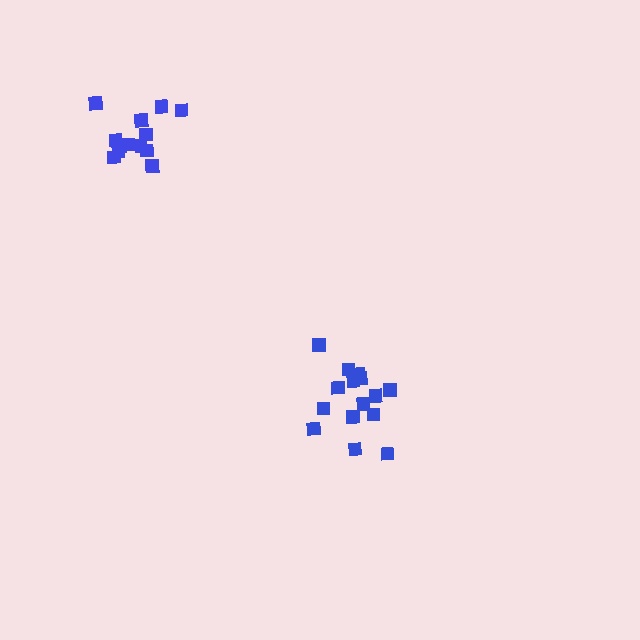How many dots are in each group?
Group 1: 15 dots, Group 2: 13 dots (28 total).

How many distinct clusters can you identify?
There are 2 distinct clusters.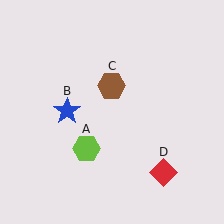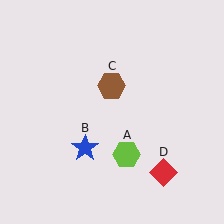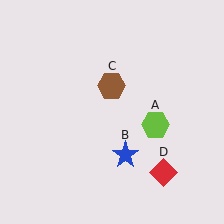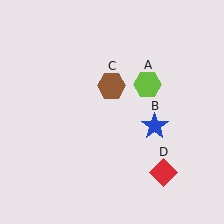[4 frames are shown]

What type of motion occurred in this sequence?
The lime hexagon (object A), blue star (object B) rotated counterclockwise around the center of the scene.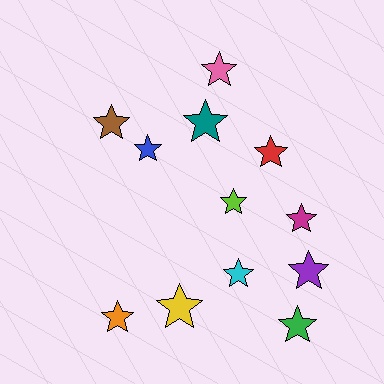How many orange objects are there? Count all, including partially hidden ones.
There is 1 orange object.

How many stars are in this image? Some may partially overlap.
There are 12 stars.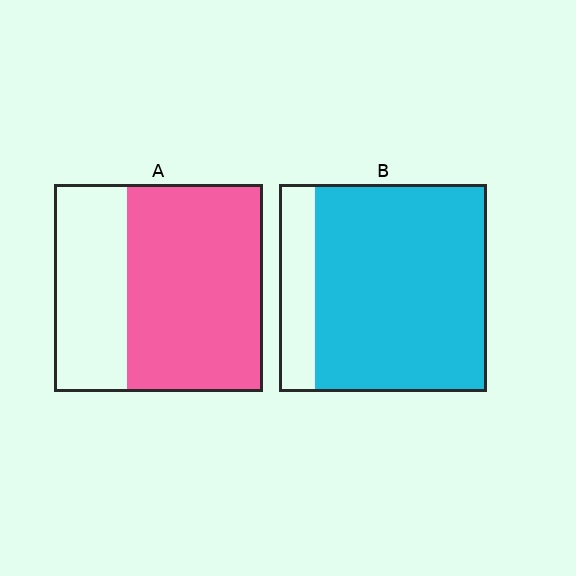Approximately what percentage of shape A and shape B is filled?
A is approximately 65% and B is approximately 85%.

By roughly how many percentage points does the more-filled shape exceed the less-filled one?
By roughly 20 percentage points (B over A).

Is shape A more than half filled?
Yes.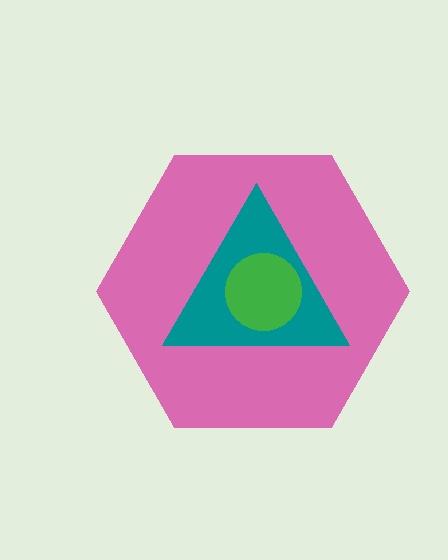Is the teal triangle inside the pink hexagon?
Yes.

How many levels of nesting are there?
3.